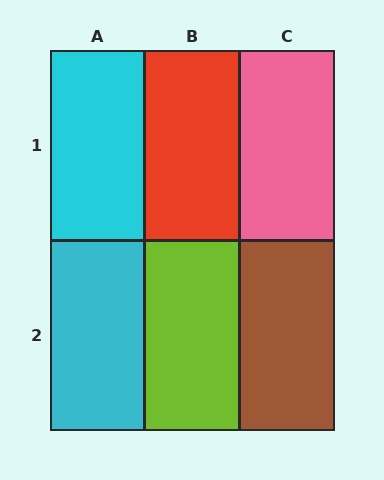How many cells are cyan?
2 cells are cyan.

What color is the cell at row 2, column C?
Brown.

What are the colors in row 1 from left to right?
Cyan, red, pink.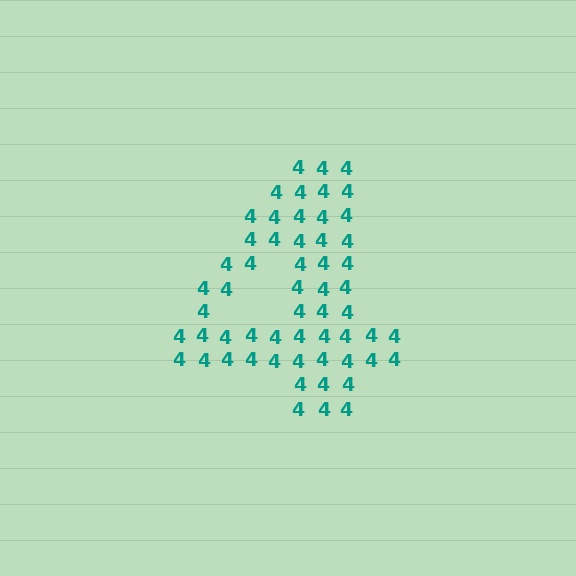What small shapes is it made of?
It is made of small digit 4's.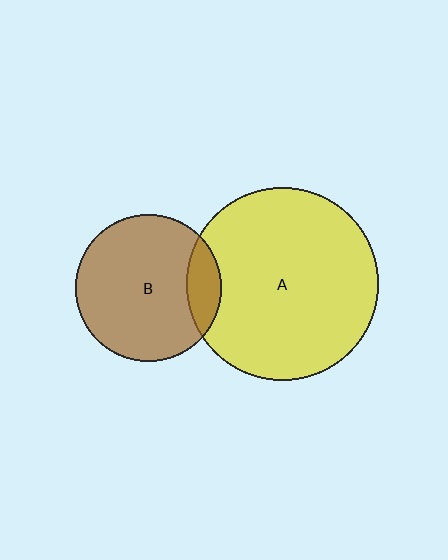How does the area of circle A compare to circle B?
Approximately 1.7 times.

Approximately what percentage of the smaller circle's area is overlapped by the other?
Approximately 15%.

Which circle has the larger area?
Circle A (yellow).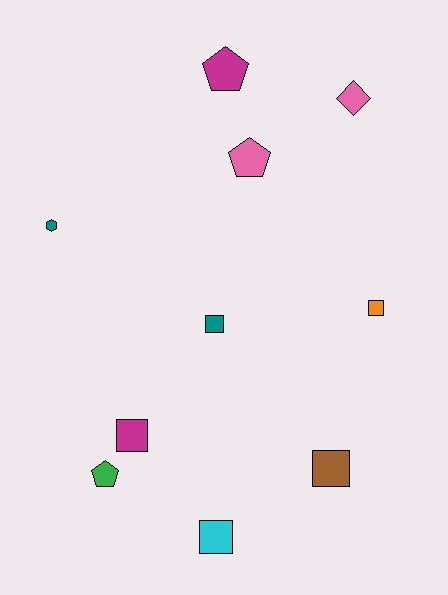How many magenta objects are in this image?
There are 2 magenta objects.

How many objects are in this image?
There are 10 objects.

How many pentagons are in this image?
There are 3 pentagons.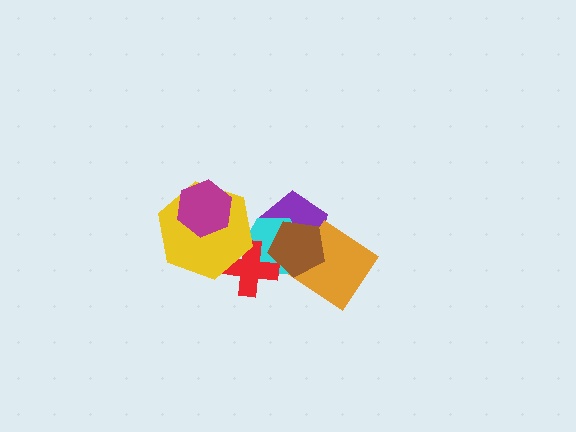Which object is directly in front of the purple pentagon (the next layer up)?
The cyan hexagon is directly in front of the purple pentagon.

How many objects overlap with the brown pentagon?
4 objects overlap with the brown pentagon.